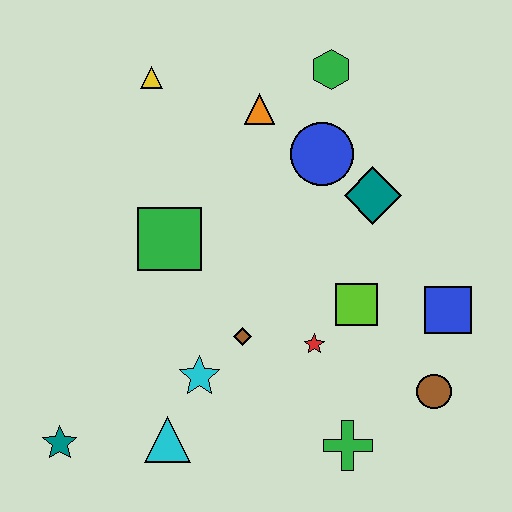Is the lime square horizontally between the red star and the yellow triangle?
No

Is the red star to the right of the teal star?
Yes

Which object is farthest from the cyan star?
The green hexagon is farthest from the cyan star.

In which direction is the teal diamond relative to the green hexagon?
The teal diamond is below the green hexagon.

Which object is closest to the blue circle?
The teal diamond is closest to the blue circle.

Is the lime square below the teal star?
No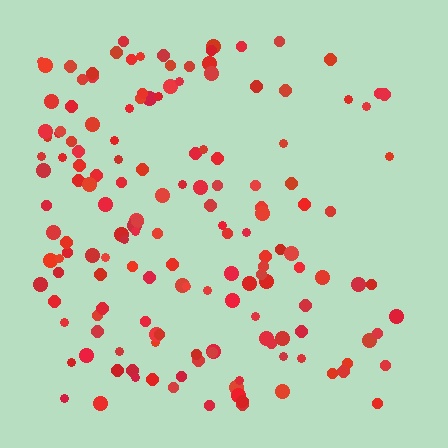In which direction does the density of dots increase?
From right to left, with the left side densest.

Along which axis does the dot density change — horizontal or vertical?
Horizontal.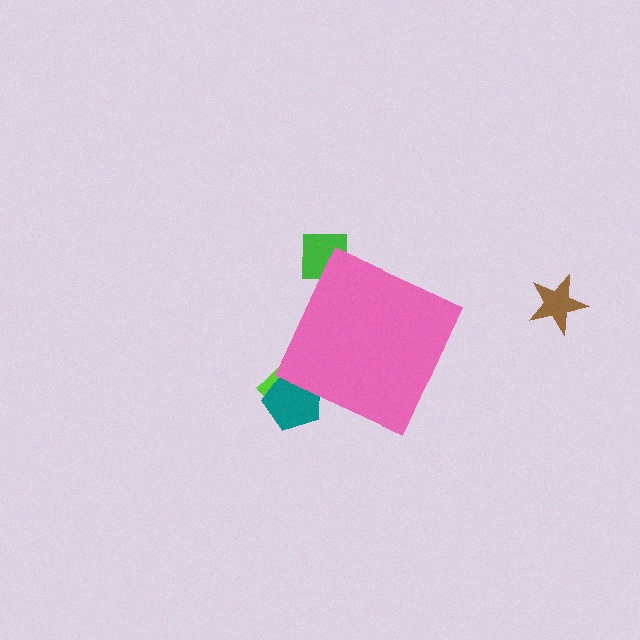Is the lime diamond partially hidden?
Yes, the lime diamond is partially hidden behind the pink diamond.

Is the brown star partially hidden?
No, the brown star is fully visible.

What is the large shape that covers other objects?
A pink diamond.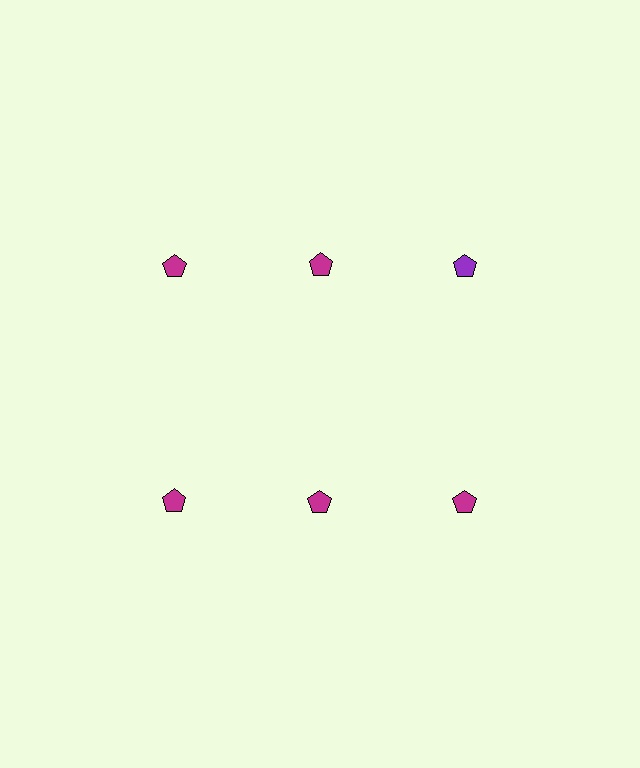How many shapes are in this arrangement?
There are 6 shapes arranged in a grid pattern.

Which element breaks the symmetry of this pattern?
The purple pentagon in the top row, center column breaks the symmetry. All other shapes are magenta pentagons.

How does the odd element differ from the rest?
It has a different color: purple instead of magenta.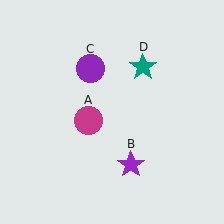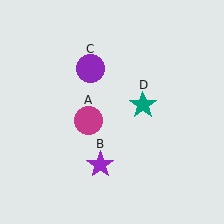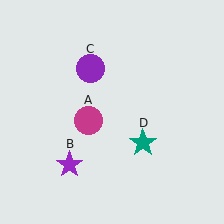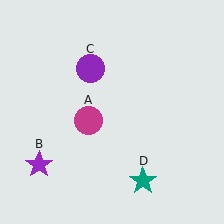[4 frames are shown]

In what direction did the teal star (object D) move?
The teal star (object D) moved down.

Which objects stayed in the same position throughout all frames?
Magenta circle (object A) and purple circle (object C) remained stationary.